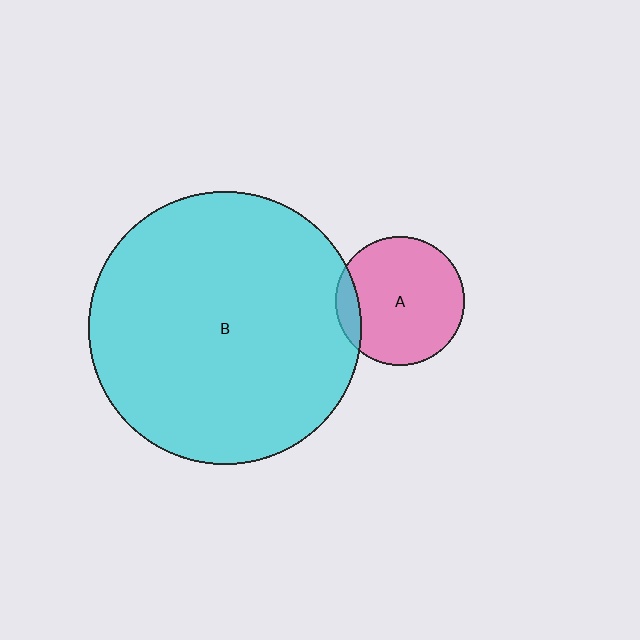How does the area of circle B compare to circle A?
Approximately 4.5 times.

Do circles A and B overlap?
Yes.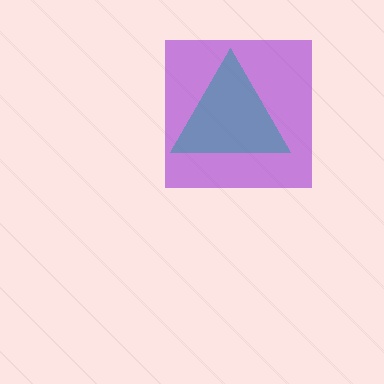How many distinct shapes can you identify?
There are 2 distinct shapes: a purple square, a teal triangle.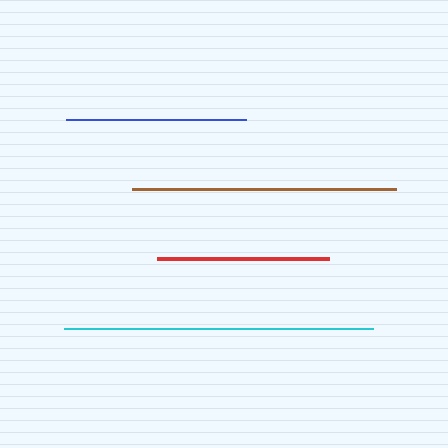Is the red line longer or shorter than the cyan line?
The cyan line is longer than the red line.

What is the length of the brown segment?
The brown segment is approximately 264 pixels long.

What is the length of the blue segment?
The blue segment is approximately 180 pixels long.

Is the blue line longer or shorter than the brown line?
The brown line is longer than the blue line.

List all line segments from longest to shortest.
From longest to shortest: cyan, brown, blue, red.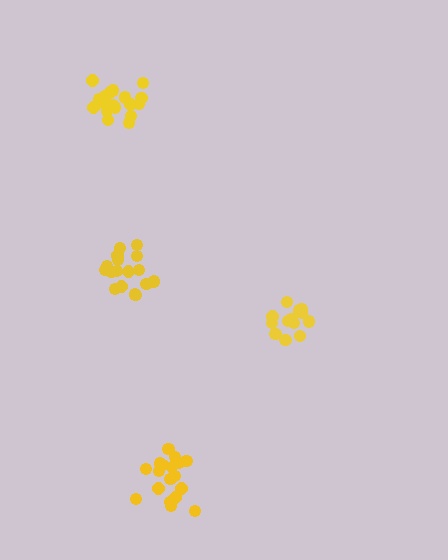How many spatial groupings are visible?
There are 4 spatial groupings.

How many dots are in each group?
Group 1: 18 dots, Group 2: 18 dots, Group 3: 15 dots, Group 4: 17 dots (68 total).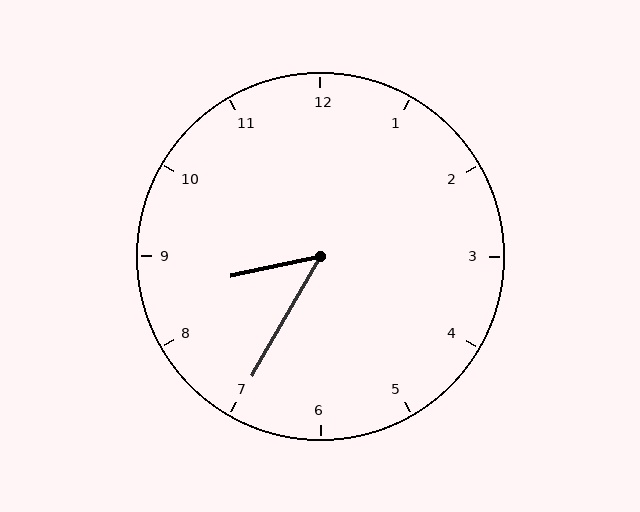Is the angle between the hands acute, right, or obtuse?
It is acute.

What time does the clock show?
8:35.